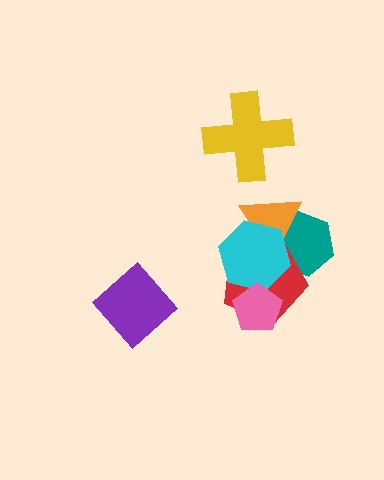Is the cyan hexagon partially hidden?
Yes, it is partially covered by another shape.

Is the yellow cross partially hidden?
No, no other shape covers it.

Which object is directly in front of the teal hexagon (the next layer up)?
The orange triangle is directly in front of the teal hexagon.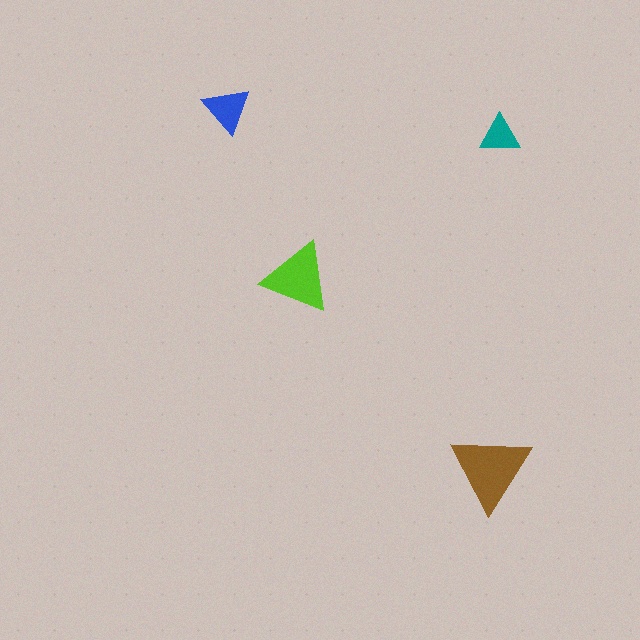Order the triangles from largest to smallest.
the brown one, the lime one, the blue one, the teal one.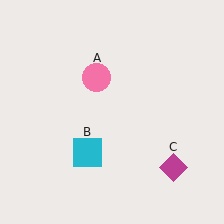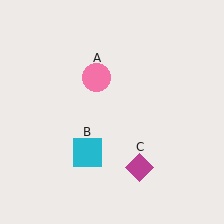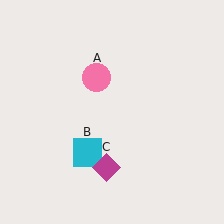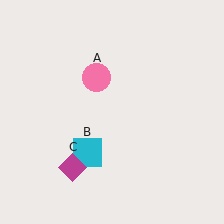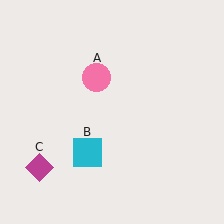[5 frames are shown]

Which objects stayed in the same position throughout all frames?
Pink circle (object A) and cyan square (object B) remained stationary.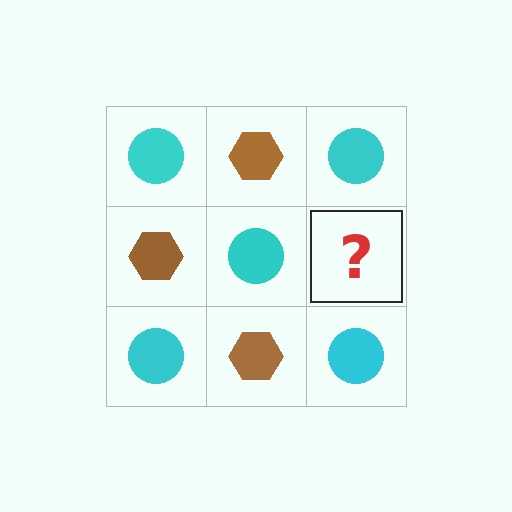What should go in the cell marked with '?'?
The missing cell should contain a brown hexagon.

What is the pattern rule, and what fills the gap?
The rule is that it alternates cyan circle and brown hexagon in a checkerboard pattern. The gap should be filled with a brown hexagon.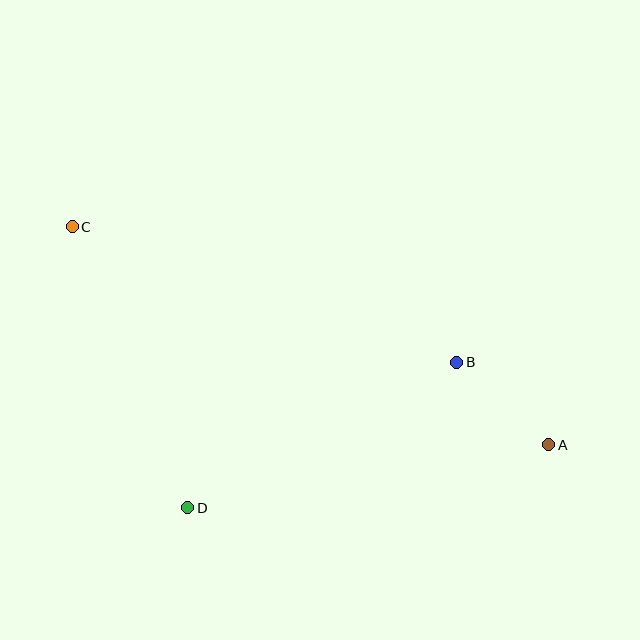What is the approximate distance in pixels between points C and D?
The distance between C and D is approximately 304 pixels.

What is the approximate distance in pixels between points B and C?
The distance between B and C is approximately 408 pixels.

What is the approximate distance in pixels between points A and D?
The distance between A and D is approximately 366 pixels.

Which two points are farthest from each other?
Points A and C are farthest from each other.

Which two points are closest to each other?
Points A and B are closest to each other.